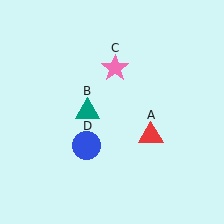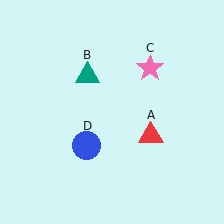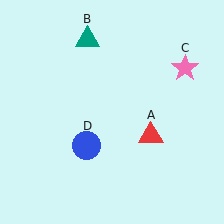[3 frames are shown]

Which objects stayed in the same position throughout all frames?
Red triangle (object A) and blue circle (object D) remained stationary.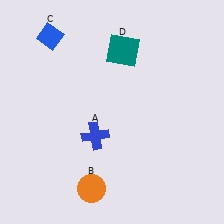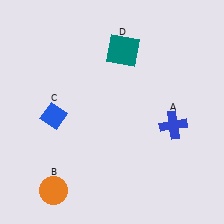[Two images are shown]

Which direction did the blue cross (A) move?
The blue cross (A) moved right.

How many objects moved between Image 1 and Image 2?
3 objects moved between the two images.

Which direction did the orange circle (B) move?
The orange circle (B) moved left.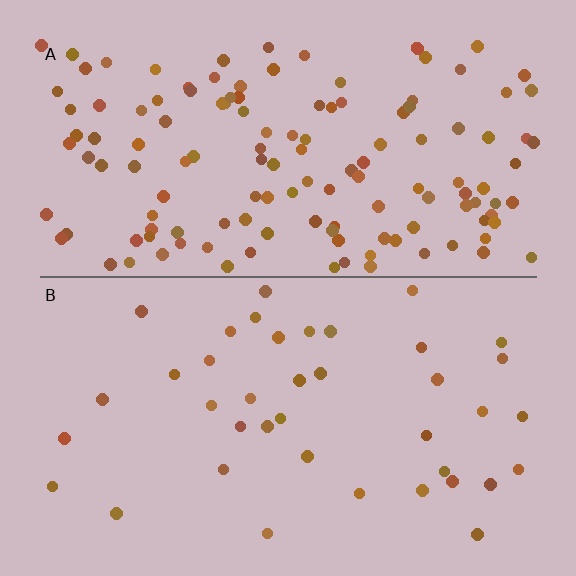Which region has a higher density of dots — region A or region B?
A (the top).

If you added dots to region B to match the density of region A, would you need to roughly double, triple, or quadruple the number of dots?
Approximately triple.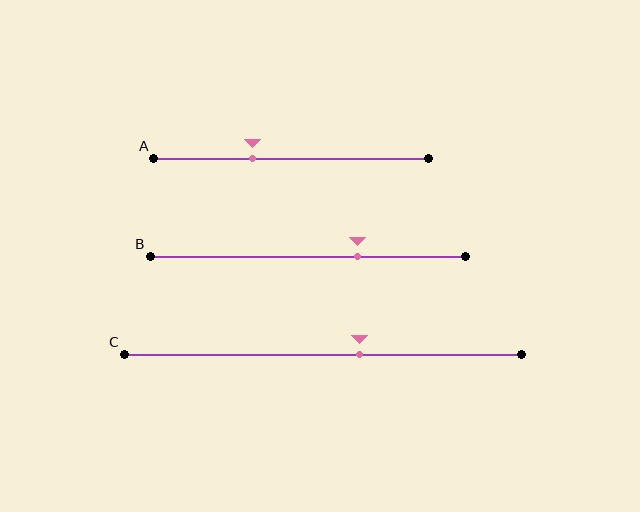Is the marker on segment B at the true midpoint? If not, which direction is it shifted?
No, the marker on segment B is shifted to the right by about 16% of the segment length.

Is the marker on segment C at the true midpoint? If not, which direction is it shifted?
No, the marker on segment C is shifted to the right by about 9% of the segment length.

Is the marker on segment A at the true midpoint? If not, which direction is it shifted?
No, the marker on segment A is shifted to the left by about 14% of the segment length.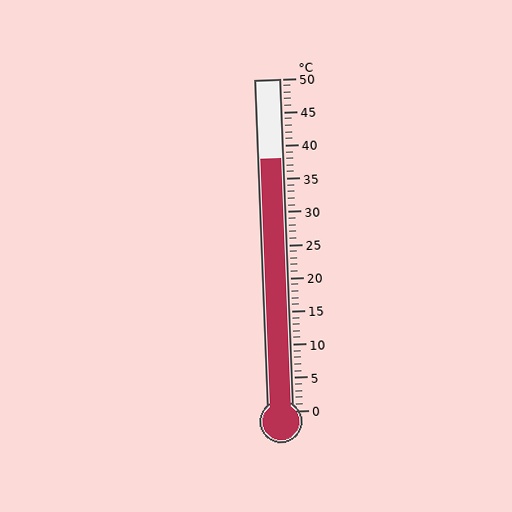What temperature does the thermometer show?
The thermometer shows approximately 38°C.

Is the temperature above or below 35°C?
The temperature is above 35°C.